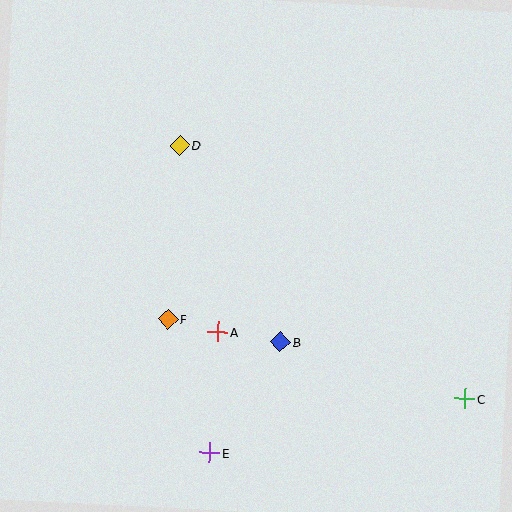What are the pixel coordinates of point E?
Point E is at (210, 453).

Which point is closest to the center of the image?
Point A at (218, 332) is closest to the center.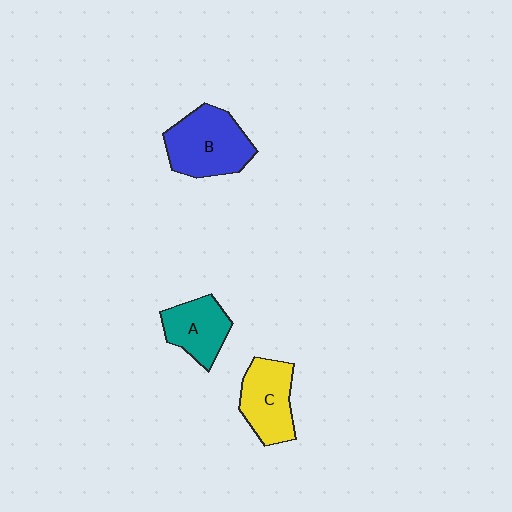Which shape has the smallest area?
Shape A (teal).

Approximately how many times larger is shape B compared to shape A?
Approximately 1.5 times.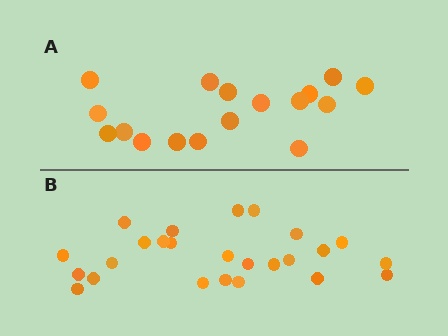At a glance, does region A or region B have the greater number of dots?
Region B (the bottom region) has more dots.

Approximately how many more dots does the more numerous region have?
Region B has roughly 8 or so more dots than region A.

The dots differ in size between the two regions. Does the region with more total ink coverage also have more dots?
No. Region A has more total ink coverage because its dots are larger, but region B actually contains more individual dots. Total area can be misleading — the number of items is what matters here.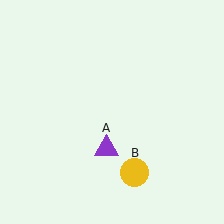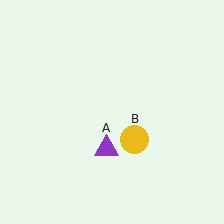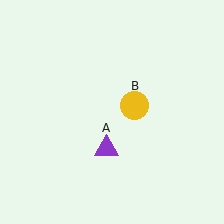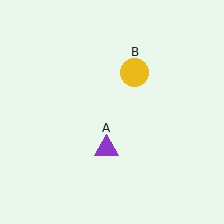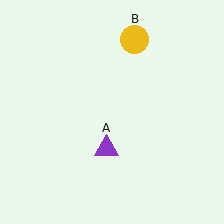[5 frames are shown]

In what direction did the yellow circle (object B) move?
The yellow circle (object B) moved up.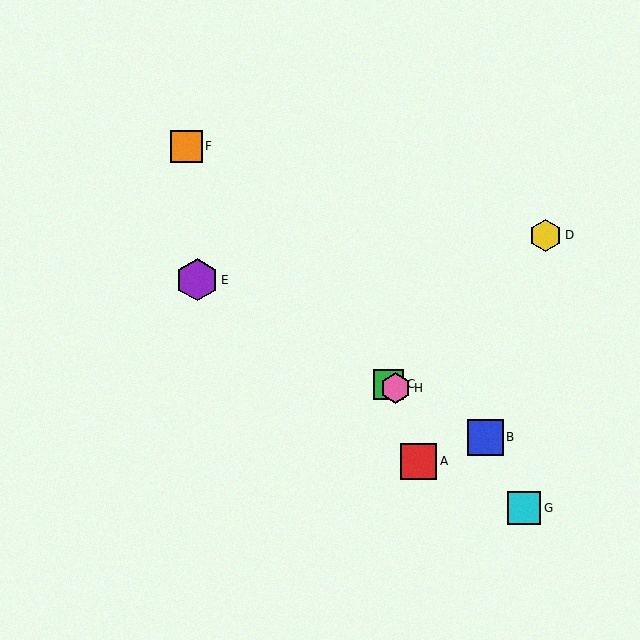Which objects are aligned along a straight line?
Objects B, C, E, H are aligned along a straight line.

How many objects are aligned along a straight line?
4 objects (B, C, E, H) are aligned along a straight line.